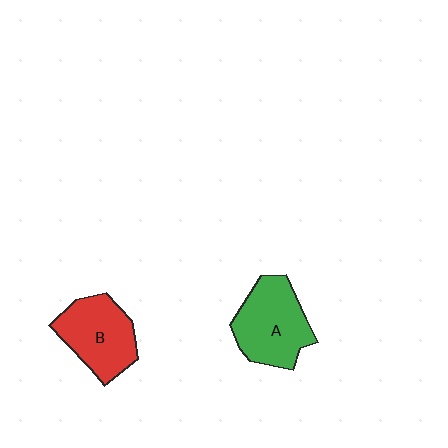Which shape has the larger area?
Shape A (green).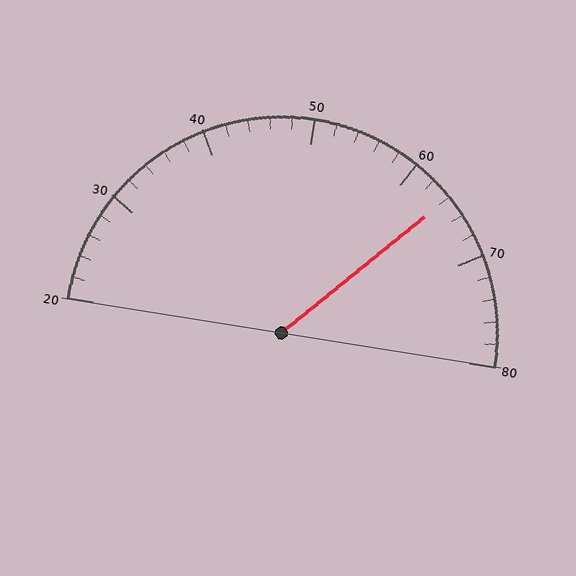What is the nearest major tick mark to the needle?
The nearest major tick mark is 60.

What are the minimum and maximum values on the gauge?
The gauge ranges from 20 to 80.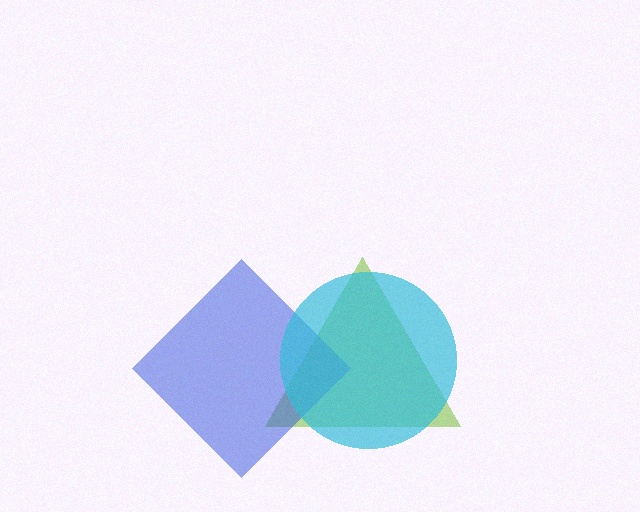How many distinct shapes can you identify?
There are 3 distinct shapes: a lime triangle, a blue diamond, a cyan circle.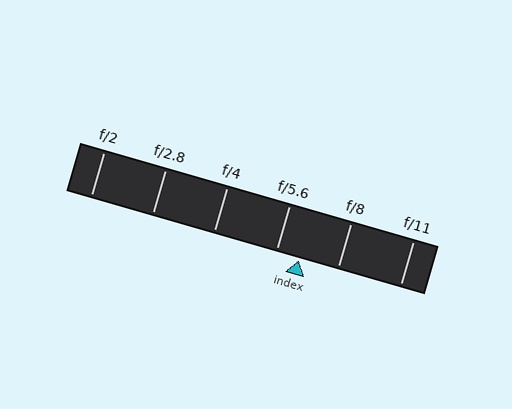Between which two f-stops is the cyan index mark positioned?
The index mark is between f/5.6 and f/8.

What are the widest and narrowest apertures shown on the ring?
The widest aperture shown is f/2 and the narrowest is f/11.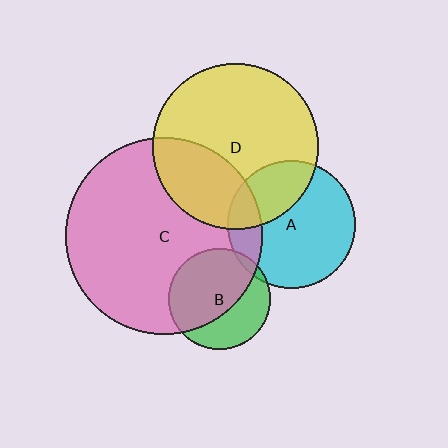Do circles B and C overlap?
Yes.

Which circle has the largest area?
Circle C (pink).